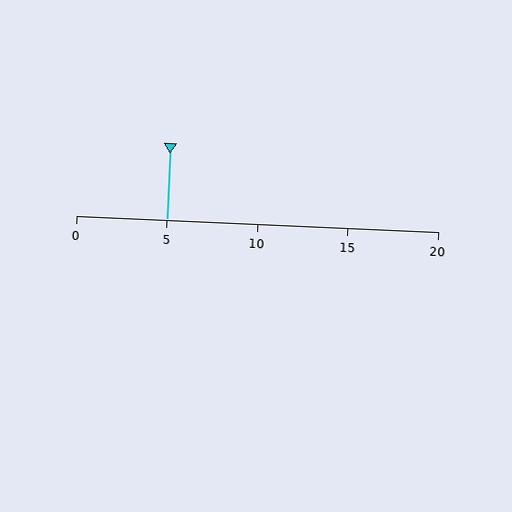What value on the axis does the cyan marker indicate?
The marker indicates approximately 5.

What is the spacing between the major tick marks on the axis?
The major ticks are spaced 5 apart.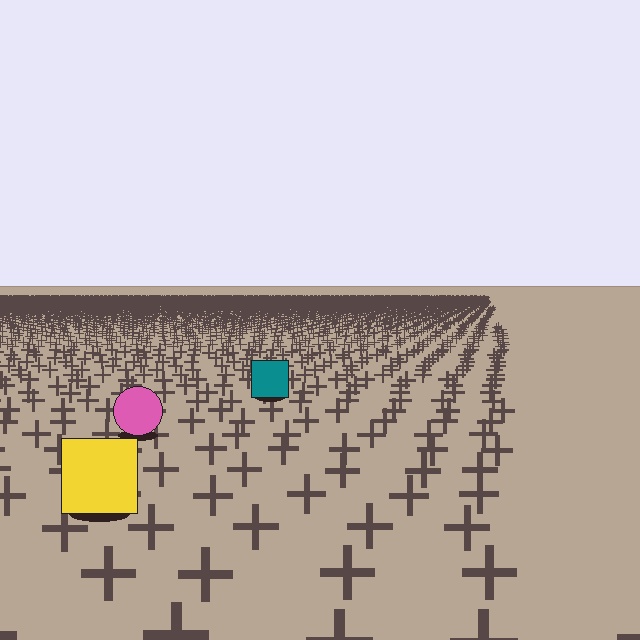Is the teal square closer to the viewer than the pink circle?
No. The pink circle is closer — you can tell from the texture gradient: the ground texture is coarser near it.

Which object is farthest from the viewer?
The teal square is farthest from the viewer. It appears smaller and the ground texture around it is denser.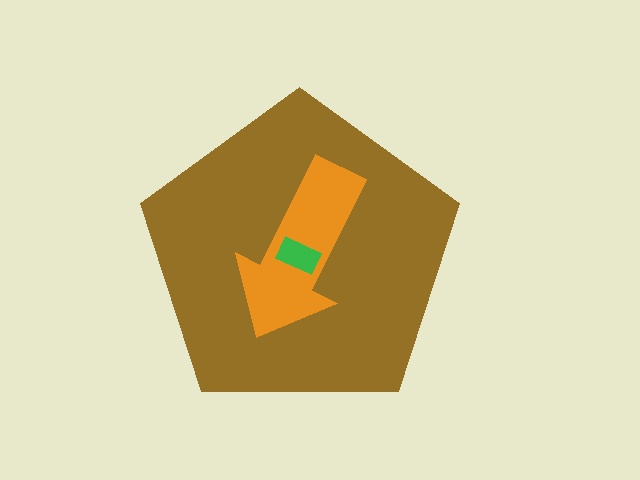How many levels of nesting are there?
3.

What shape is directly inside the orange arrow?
The green rectangle.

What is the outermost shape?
The brown pentagon.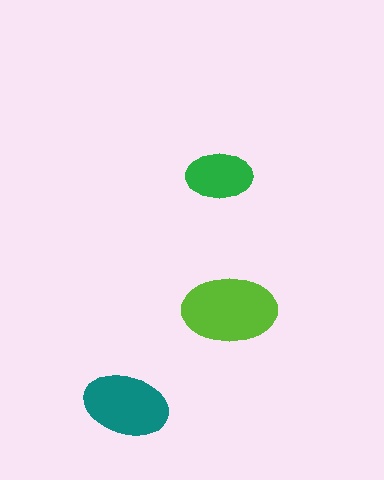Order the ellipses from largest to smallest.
the lime one, the teal one, the green one.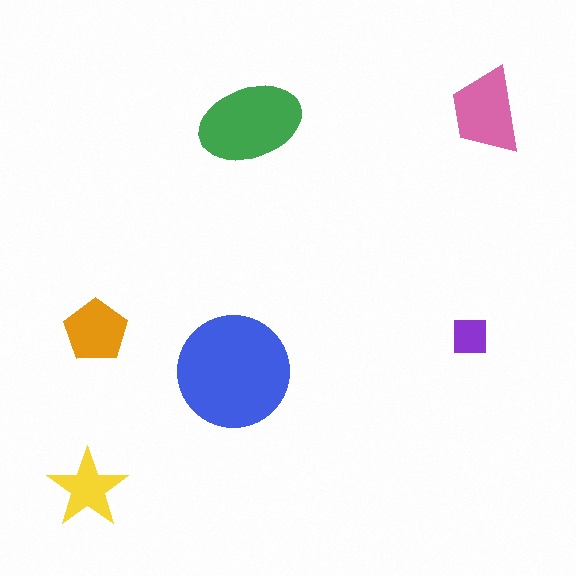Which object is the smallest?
The purple square.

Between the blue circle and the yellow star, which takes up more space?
The blue circle.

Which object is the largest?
The blue circle.